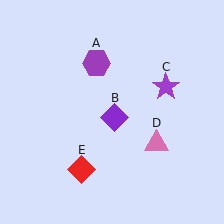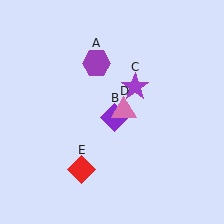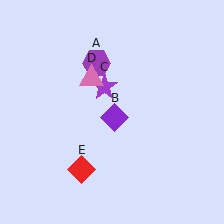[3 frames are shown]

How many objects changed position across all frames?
2 objects changed position: purple star (object C), pink triangle (object D).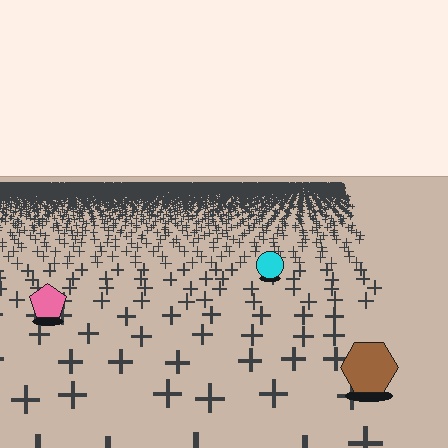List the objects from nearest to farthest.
From nearest to farthest: the brown hexagon, the pink pentagon, the cyan circle.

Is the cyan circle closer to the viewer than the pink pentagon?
No. The pink pentagon is closer — you can tell from the texture gradient: the ground texture is coarser near it.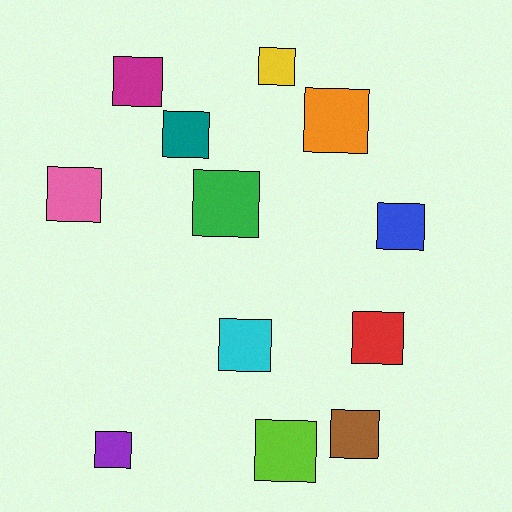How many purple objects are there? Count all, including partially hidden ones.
There is 1 purple object.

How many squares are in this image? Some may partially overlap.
There are 12 squares.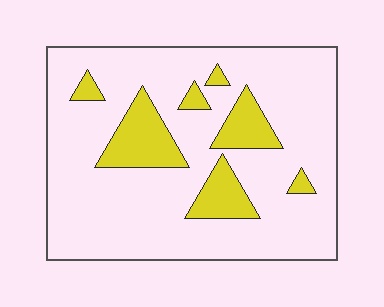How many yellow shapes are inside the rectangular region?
7.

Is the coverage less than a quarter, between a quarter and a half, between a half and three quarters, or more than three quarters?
Less than a quarter.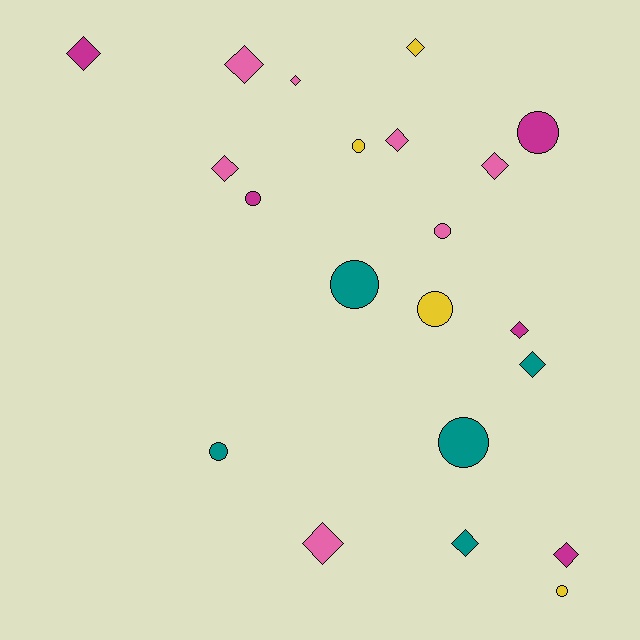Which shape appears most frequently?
Diamond, with 12 objects.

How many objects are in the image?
There are 21 objects.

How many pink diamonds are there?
There are 6 pink diamonds.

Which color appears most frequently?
Pink, with 7 objects.